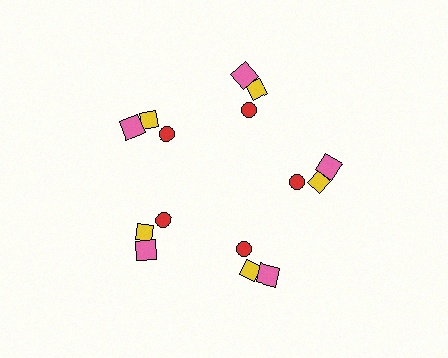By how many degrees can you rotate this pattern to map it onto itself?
The pattern maps onto itself every 72 degrees of rotation.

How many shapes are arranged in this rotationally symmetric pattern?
There are 15 shapes, arranged in 5 groups of 3.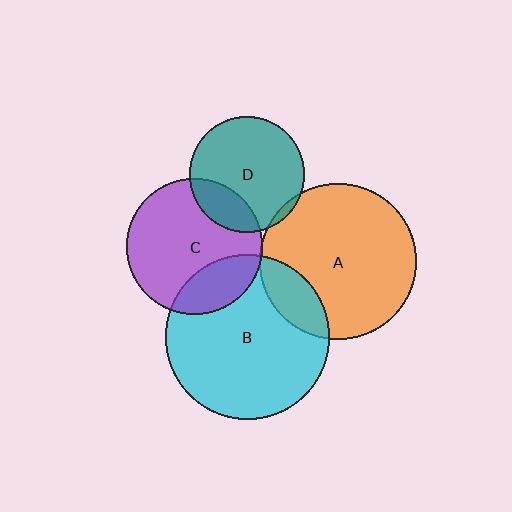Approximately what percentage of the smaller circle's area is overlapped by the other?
Approximately 20%.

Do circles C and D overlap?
Yes.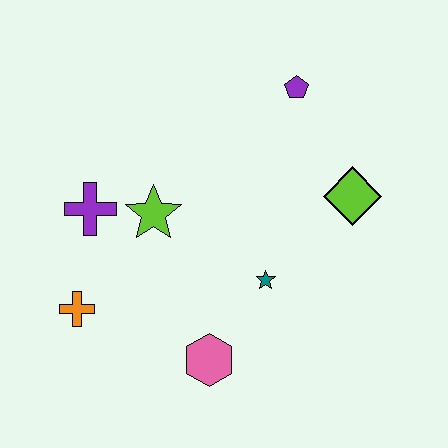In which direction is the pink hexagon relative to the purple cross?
The pink hexagon is below the purple cross.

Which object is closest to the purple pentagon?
The lime diamond is closest to the purple pentagon.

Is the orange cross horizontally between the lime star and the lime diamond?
No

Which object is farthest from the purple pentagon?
The orange cross is farthest from the purple pentagon.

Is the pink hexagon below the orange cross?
Yes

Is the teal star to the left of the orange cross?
No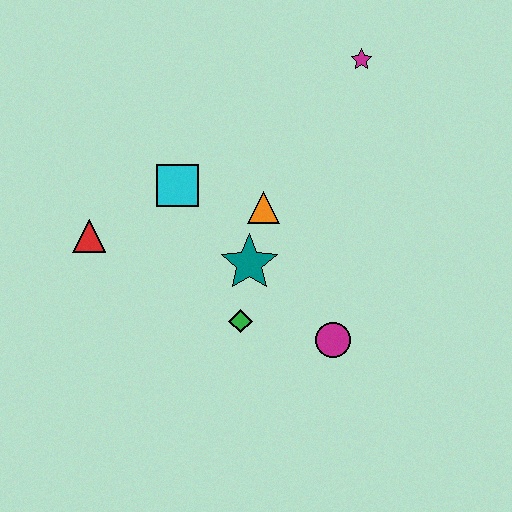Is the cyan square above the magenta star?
No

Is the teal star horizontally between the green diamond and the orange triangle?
Yes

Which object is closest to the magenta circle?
The green diamond is closest to the magenta circle.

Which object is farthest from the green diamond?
The magenta star is farthest from the green diamond.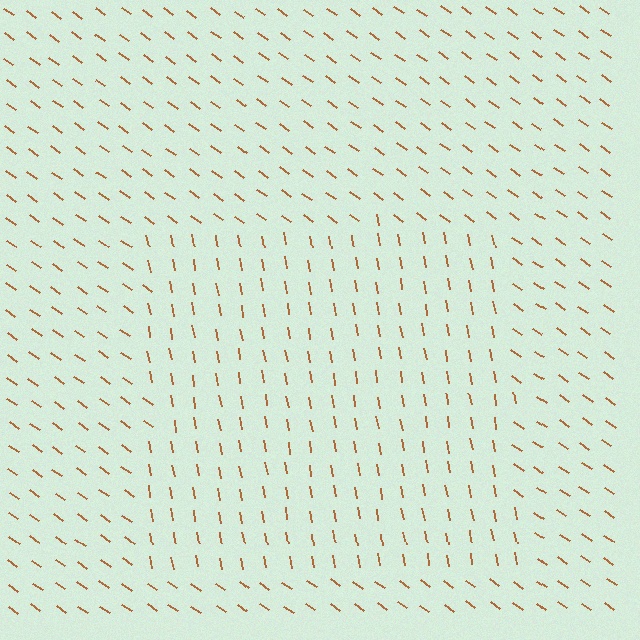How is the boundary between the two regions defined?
The boundary is defined purely by a change in line orientation (approximately 45 degrees difference). All lines are the same color and thickness.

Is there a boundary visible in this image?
Yes, there is a texture boundary formed by a change in line orientation.